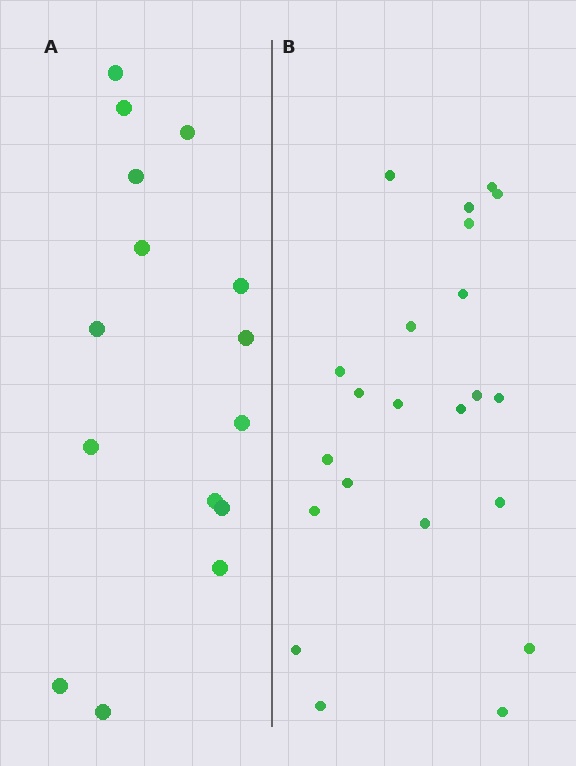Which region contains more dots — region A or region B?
Region B (the right region) has more dots.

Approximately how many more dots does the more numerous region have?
Region B has roughly 8 or so more dots than region A.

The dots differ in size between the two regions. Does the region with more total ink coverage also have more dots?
No. Region A has more total ink coverage because its dots are larger, but region B actually contains more individual dots. Total area can be misleading — the number of items is what matters here.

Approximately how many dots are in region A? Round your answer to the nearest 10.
About 20 dots. (The exact count is 15, which rounds to 20.)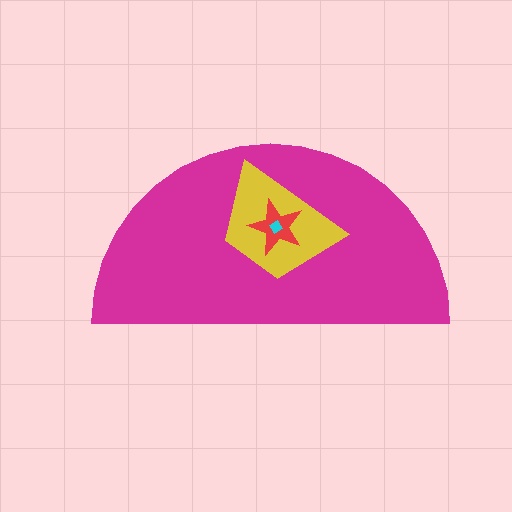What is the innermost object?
The cyan diamond.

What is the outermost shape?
The magenta semicircle.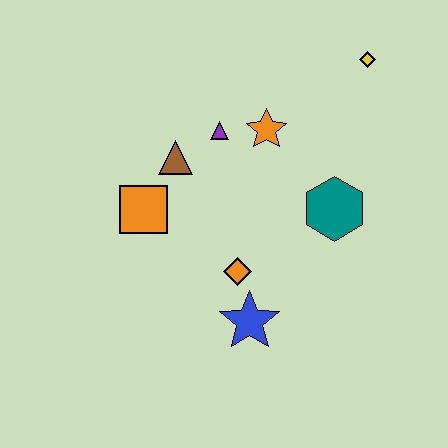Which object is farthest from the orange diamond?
The yellow diamond is farthest from the orange diamond.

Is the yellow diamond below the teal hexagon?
No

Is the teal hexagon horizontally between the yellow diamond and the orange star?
Yes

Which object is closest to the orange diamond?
The blue star is closest to the orange diamond.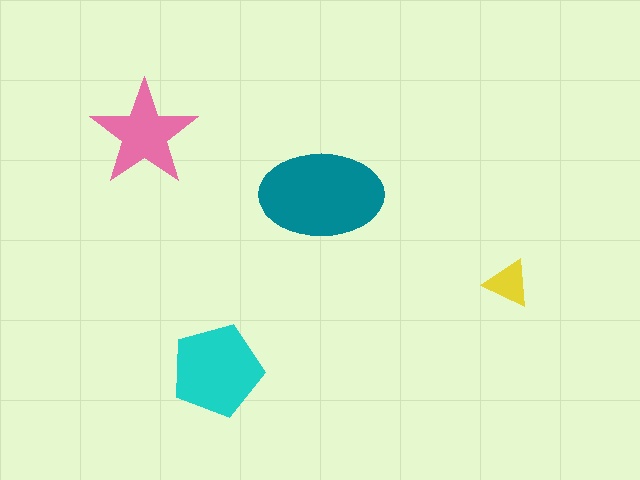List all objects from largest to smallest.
The teal ellipse, the cyan pentagon, the pink star, the yellow triangle.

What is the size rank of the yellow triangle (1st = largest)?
4th.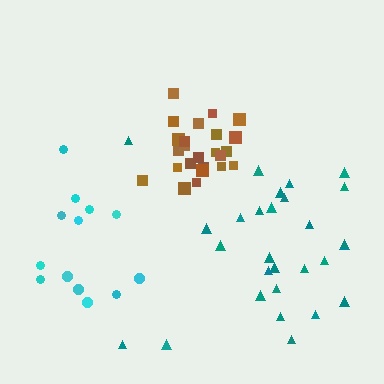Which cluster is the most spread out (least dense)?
Cyan.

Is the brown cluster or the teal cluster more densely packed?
Brown.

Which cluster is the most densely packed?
Brown.